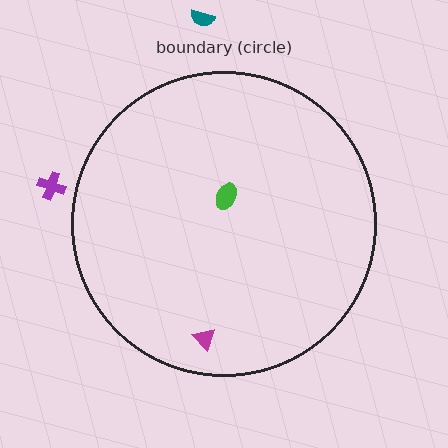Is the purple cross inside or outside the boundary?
Outside.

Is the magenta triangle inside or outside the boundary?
Inside.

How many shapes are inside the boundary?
2 inside, 2 outside.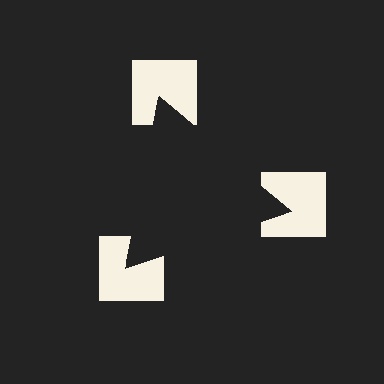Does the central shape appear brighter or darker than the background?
It typically appears slightly darker than the background, even though no actual brightness change is drawn.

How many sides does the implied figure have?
3 sides.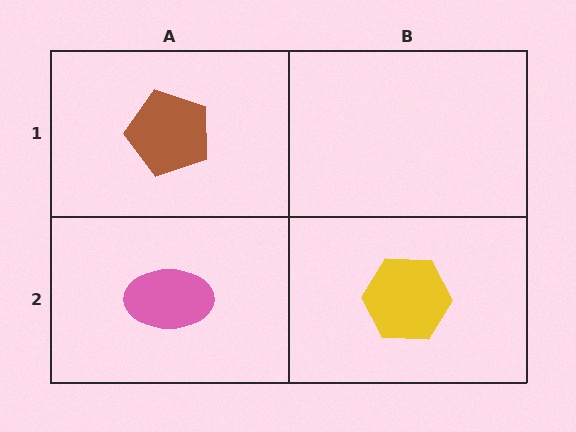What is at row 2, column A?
A pink ellipse.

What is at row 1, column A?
A brown pentagon.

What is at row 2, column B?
A yellow hexagon.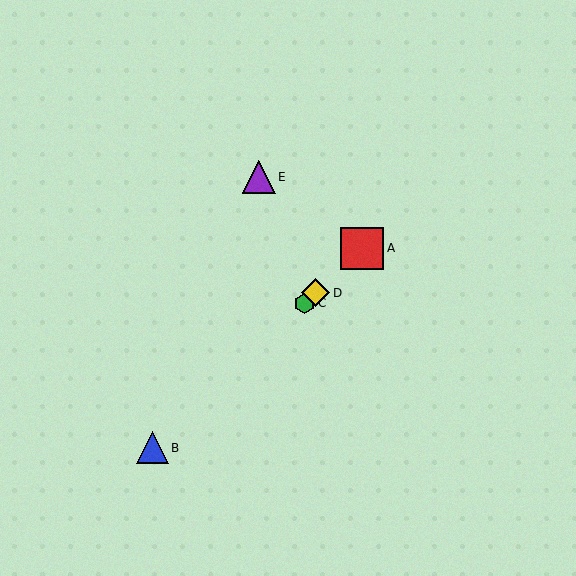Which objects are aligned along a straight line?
Objects A, B, C, D are aligned along a straight line.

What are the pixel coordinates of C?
Object C is at (304, 303).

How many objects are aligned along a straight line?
4 objects (A, B, C, D) are aligned along a straight line.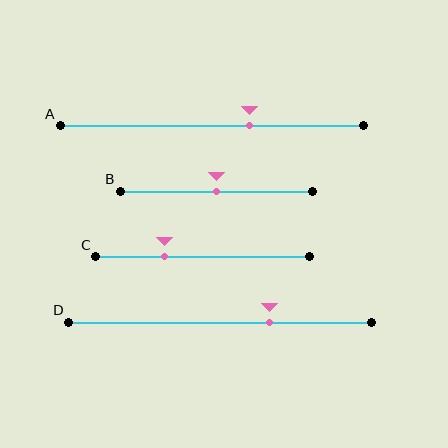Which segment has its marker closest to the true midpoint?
Segment B has its marker closest to the true midpoint.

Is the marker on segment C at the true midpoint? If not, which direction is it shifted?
No, the marker on segment C is shifted to the left by about 18% of the segment length.